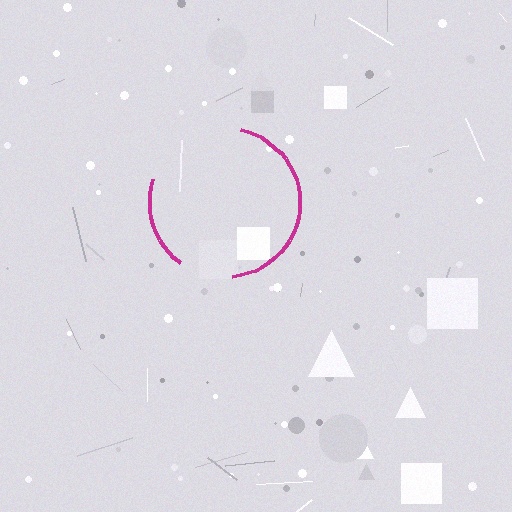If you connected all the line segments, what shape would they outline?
They would outline a circle.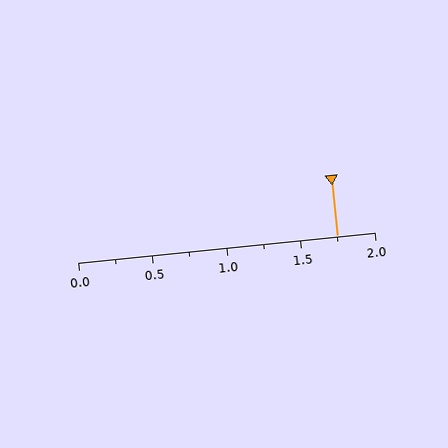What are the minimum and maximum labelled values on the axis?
The axis runs from 0.0 to 2.0.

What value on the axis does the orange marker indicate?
The marker indicates approximately 1.75.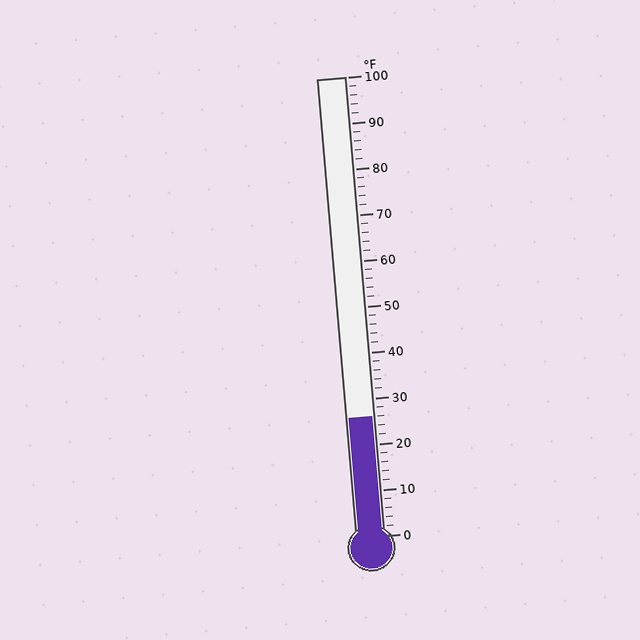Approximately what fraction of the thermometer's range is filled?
The thermometer is filled to approximately 25% of its range.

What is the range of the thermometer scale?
The thermometer scale ranges from 0°F to 100°F.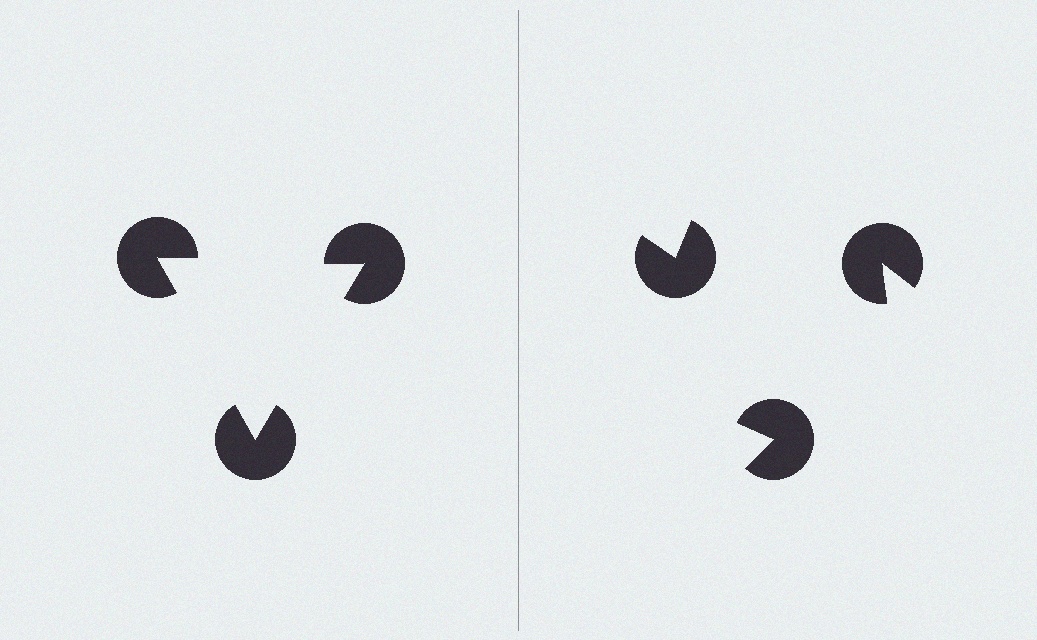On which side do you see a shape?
An illusory triangle appears on the left side. On the right side the wedge cuts are rotated, so no coherent shape forms.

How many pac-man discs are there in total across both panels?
6 — 3 on each side.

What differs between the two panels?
The pac-man discs are positioned identically on both sides; only the wedge orientations differ. On the left they align to a triangle; on the right they are misaligned.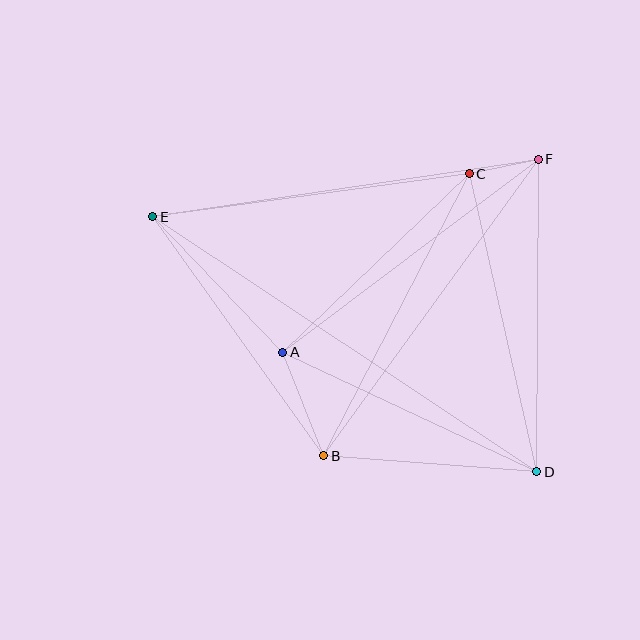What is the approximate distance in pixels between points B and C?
The distance between B and C is approximately 317 pixels.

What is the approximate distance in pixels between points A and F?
The distance between A and F is approximately 320 pixels.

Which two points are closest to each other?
Points C and F are closest to each other.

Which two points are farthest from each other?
Points D and E are farthest from each other.